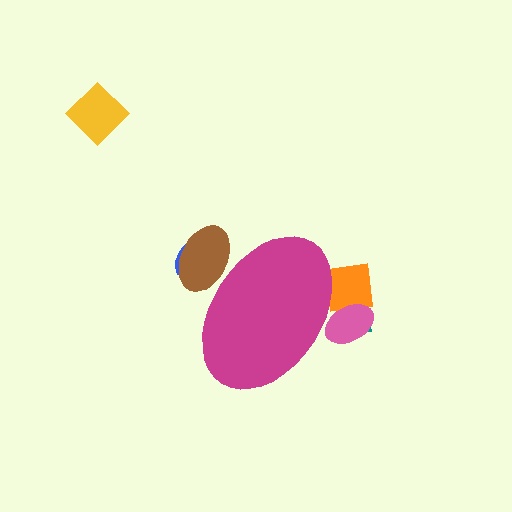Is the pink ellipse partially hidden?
Yes, the pink ellipse is partially hidden behind the magenta ellipse.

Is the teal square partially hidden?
Yes, the teal square is partially hidden behind the magenta ellipse.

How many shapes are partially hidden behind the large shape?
5 shapes are partially hidden.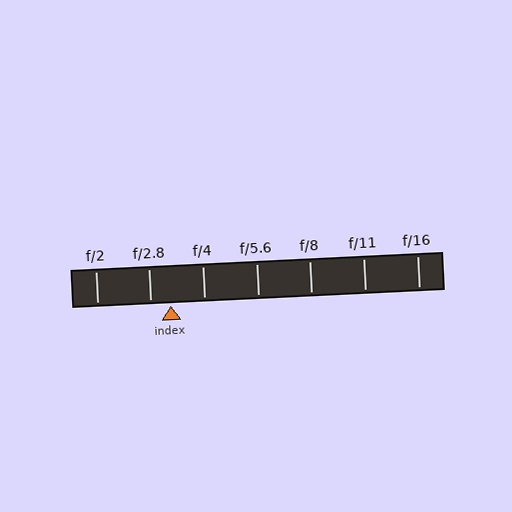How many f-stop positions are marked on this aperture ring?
There are 7 f-stop positions marked.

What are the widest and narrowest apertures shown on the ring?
The widest aperture shown is f/2 and the narrowest is f/16.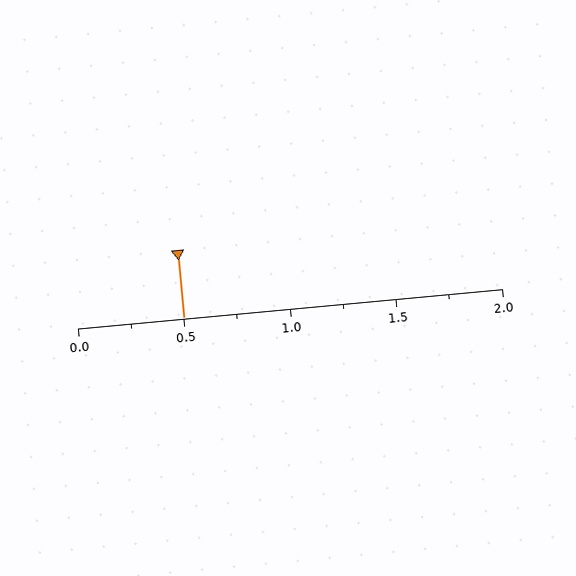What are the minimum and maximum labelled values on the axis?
The axis runs from 0.0 to 2.0.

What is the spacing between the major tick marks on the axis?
The major ticks are spaced 0.5 apart.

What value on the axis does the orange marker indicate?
The marker indicates approximately 0.5.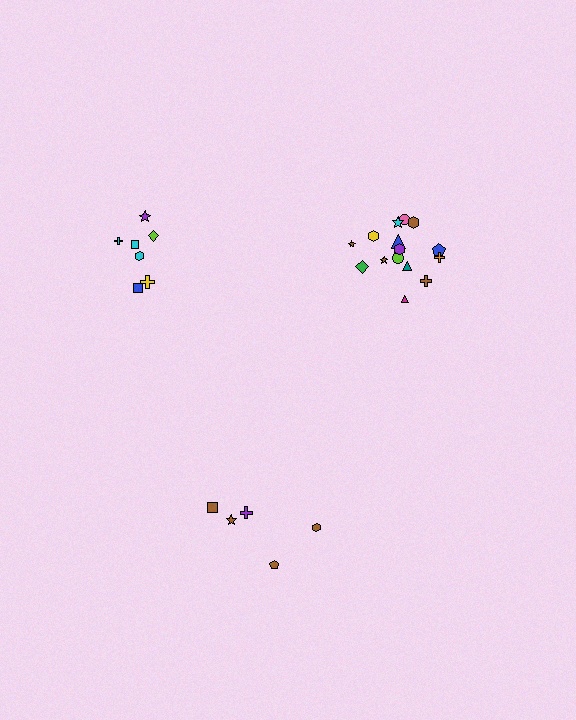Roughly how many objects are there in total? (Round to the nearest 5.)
Roughly 25 objects in total.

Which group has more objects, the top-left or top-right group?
The top-right group.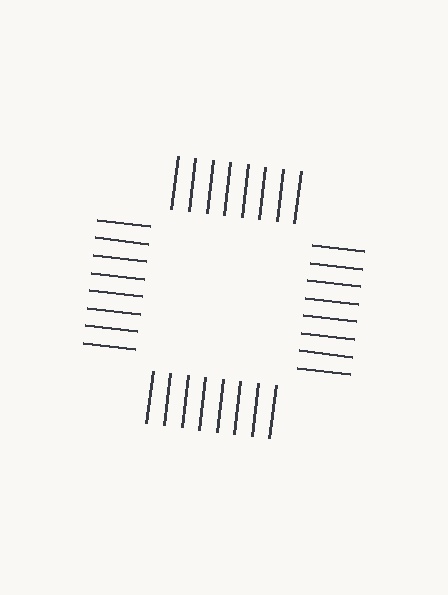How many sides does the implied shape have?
4 sides — the line-ends trace a square.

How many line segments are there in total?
32 — 8 along each of the 4 edges.